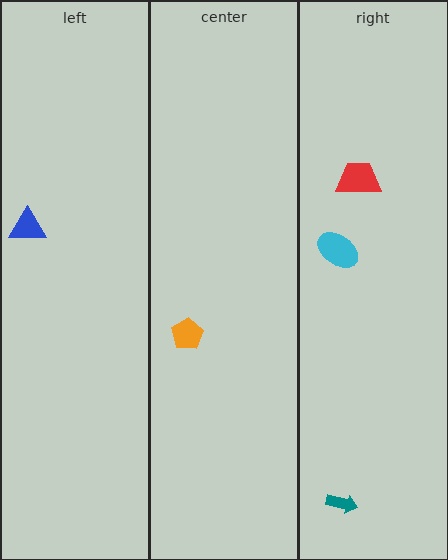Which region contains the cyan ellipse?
The right region.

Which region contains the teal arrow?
The right region.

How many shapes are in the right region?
3.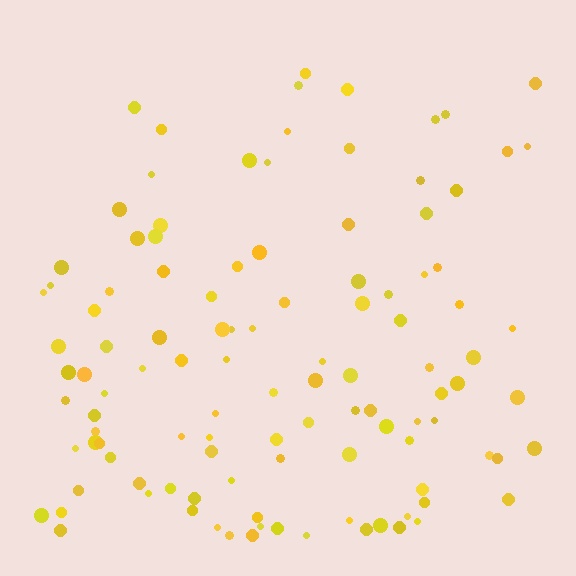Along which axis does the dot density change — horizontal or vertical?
Vertical.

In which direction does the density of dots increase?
From top to bottom, with the bottom side densest.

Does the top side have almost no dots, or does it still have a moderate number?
Still a moderate number, just noticeably fewer than the bottom.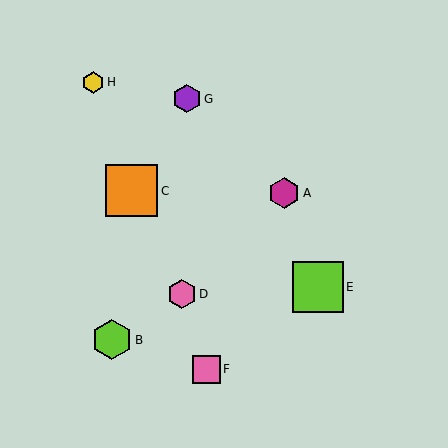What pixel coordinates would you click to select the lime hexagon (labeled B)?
Click at (112, 340) to select the lime hexagon B.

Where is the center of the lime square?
The center of the lime square is at (318, 287).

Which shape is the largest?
The orange square (labeled C) is the largest.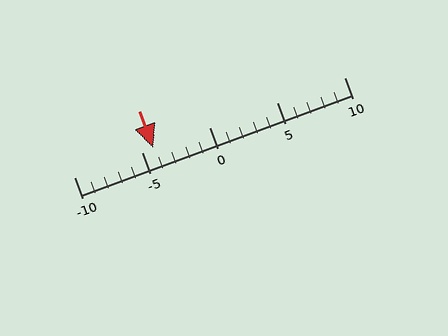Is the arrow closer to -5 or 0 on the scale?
The arrow is closer to -5.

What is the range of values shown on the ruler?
The ruler shows values from -10 to 10.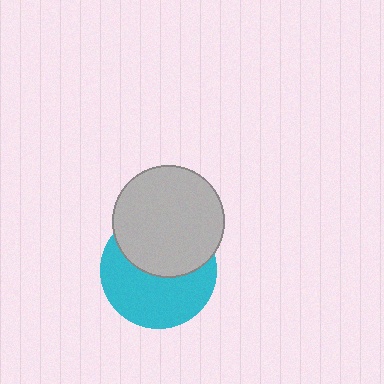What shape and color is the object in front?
The object in front is a light gray circle.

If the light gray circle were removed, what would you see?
You would see the complete cyan circle.